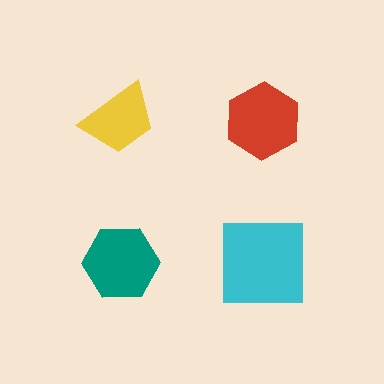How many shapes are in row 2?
2 shapes.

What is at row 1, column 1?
A yellow trapezoid.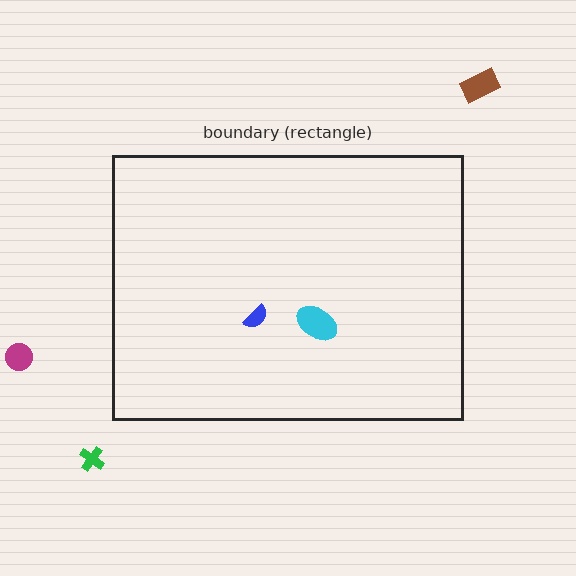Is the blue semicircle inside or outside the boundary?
Inside.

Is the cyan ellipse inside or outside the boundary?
Inside.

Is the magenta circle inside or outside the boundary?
Outside.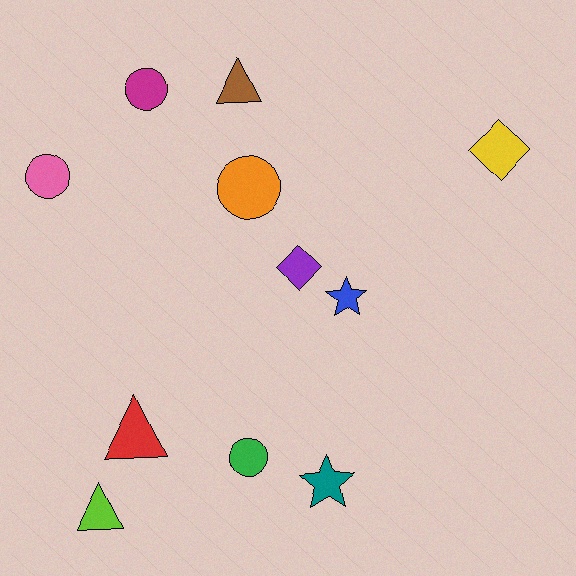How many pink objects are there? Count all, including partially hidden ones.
There is 1 pink object.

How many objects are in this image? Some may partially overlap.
There are 11 objects.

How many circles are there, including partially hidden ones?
There are 4 circles.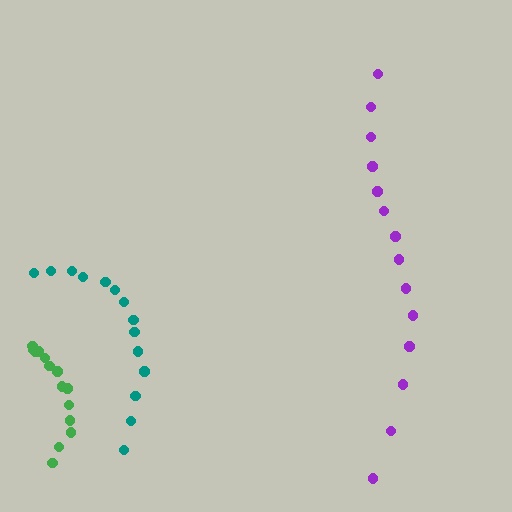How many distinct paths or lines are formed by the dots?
There are 3 distinct paths.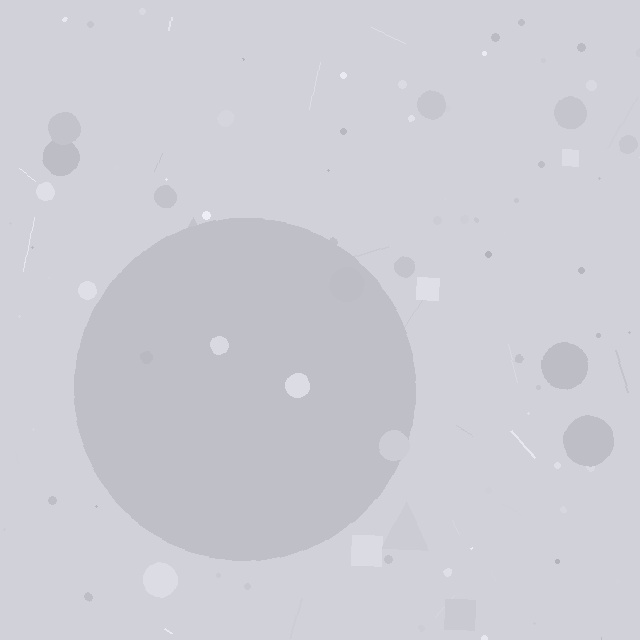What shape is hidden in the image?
A circle is hidden in the image.